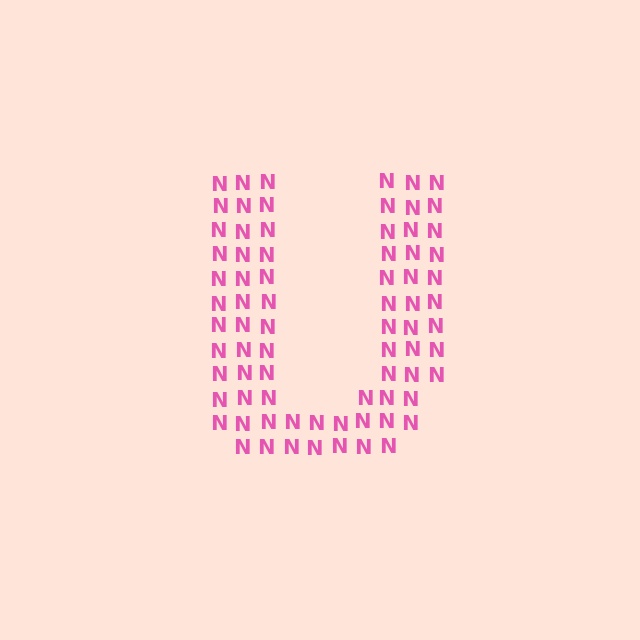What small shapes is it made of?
It is made of small letter N's.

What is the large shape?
The large shape is the letter U.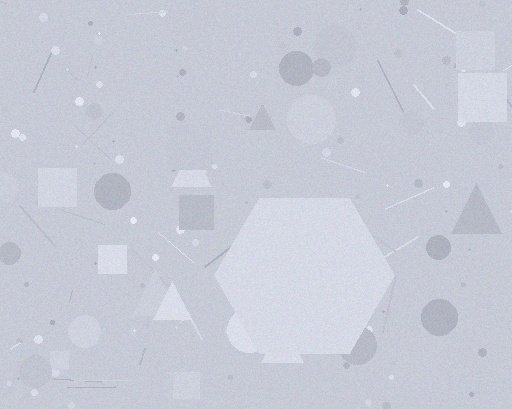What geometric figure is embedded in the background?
A hexagon is embedded in the background.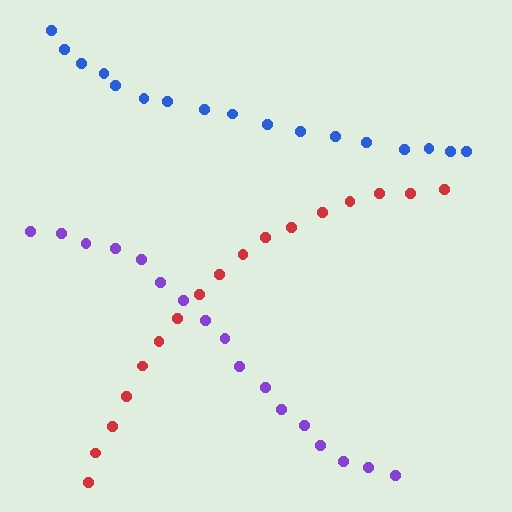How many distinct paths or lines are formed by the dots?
There are 3 distinct paths.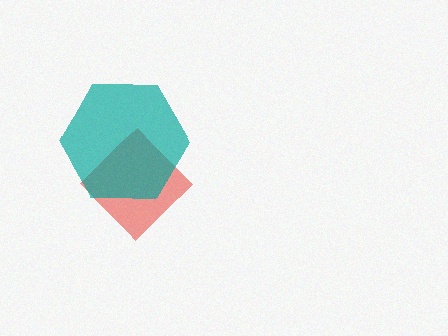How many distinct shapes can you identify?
There are 2 distinct shapes: a red diamond, a teal hexagon.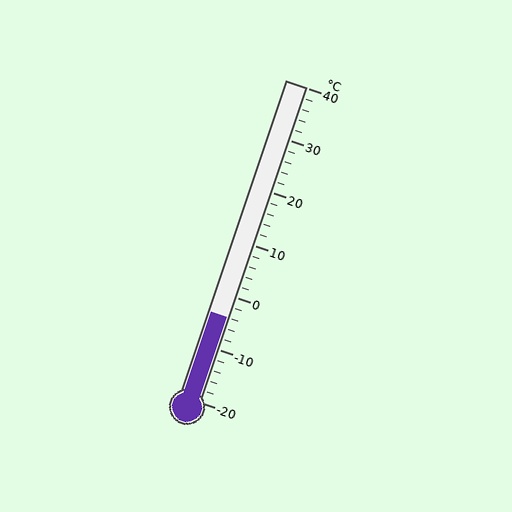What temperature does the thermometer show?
The thermometer shows approximately -4°C.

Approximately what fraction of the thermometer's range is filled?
The thermometer is filled to approximately 25% of its range.